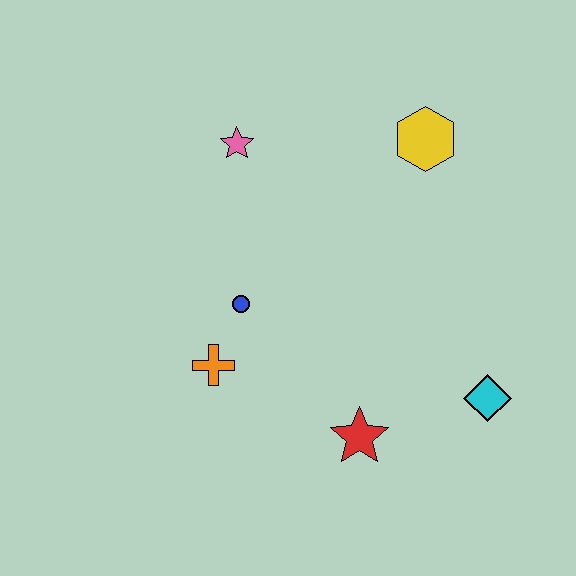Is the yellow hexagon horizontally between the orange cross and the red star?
No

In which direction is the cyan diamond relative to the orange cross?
The cyan diamond is to the right of the orange cross.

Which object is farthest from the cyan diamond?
The pink star is farthest from the cyan diamond.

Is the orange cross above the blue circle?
No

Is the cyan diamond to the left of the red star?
No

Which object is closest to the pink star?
The blue circle is closest to the pink star.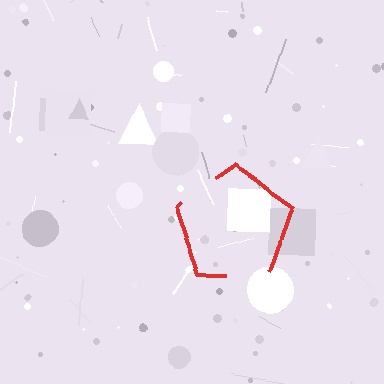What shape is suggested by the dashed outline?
The dashed outline suggests a pentagon.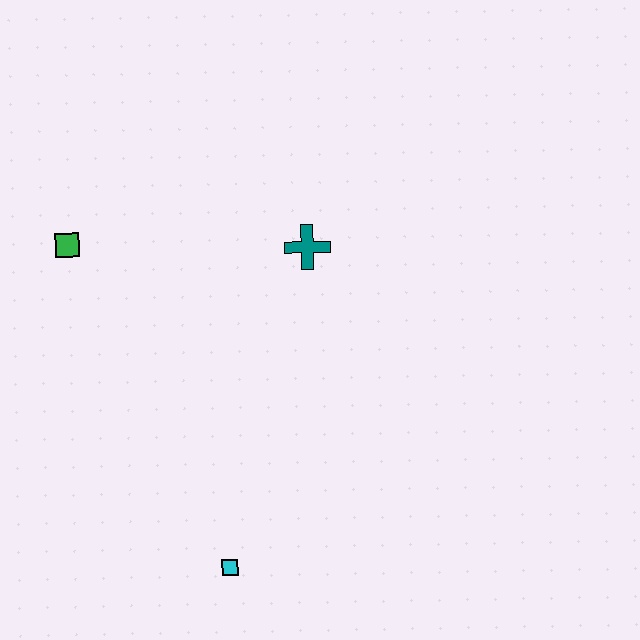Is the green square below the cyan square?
No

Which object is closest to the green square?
The teal cross is closest to the green square.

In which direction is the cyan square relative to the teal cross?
The cyan square is below the teal cross.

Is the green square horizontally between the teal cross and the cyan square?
No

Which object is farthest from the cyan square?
The green square is farthest from the cyan square.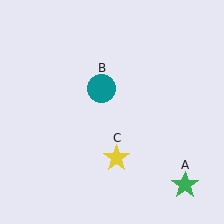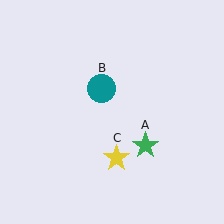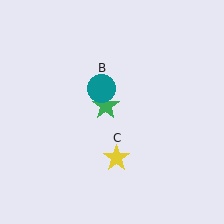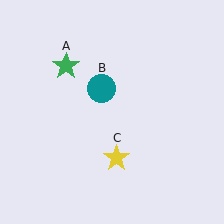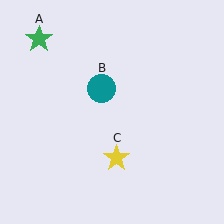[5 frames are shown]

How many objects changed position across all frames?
1 object changed position: green star (object A).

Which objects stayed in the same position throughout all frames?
Teal circle (object B) and yellow star (object C) remained stationary.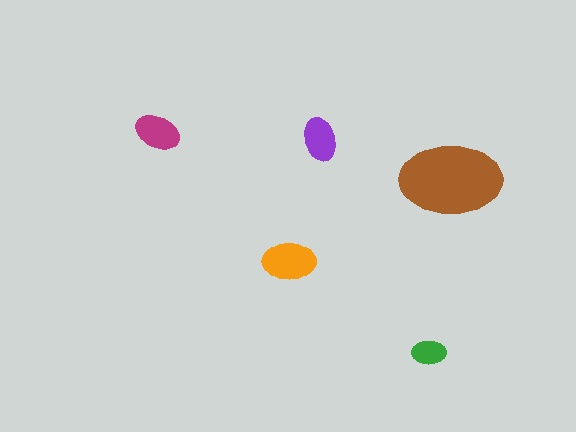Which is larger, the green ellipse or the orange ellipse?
The orange one.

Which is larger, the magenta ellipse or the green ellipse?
The magenta one.